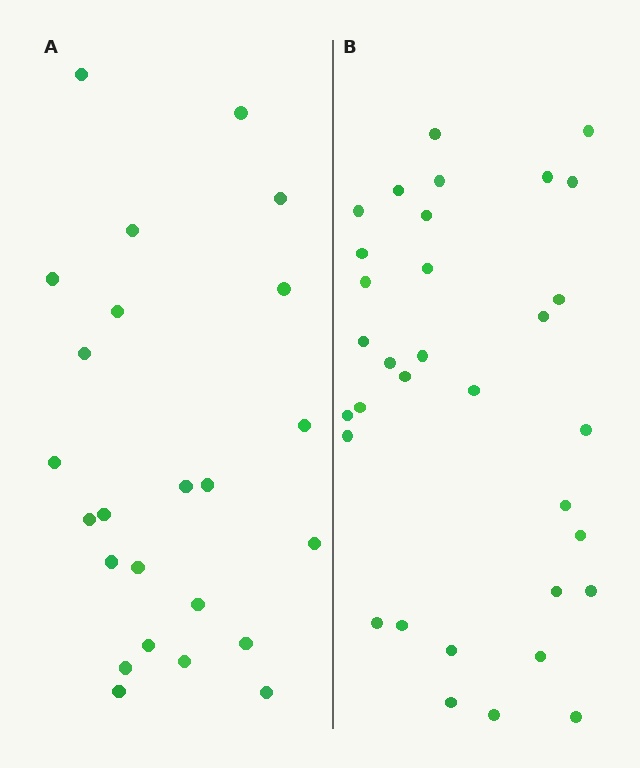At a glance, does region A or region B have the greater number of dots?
Region B (the right region) has more dots.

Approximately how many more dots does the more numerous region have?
Region B has roughly 8 or so more dots than region A.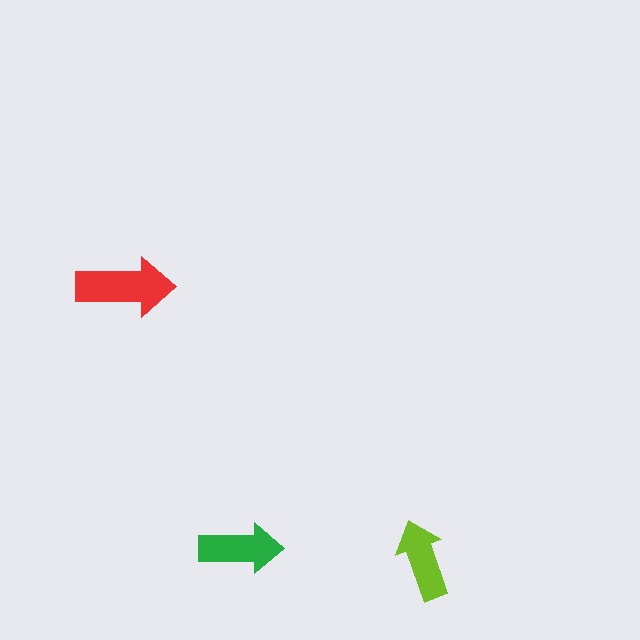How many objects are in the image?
There are 3 objects in the image.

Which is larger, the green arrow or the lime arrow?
The green one.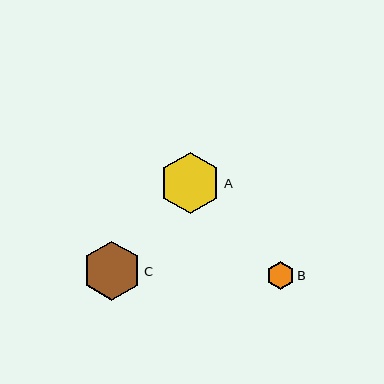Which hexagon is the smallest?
Hexagon B is the smallest with a size of approximately 28 pixels.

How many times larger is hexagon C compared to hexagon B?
Hexagon C is approximately 2.1 times the size of hexagon B.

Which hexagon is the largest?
Hexagon A is the largest with a size of approximately 61 pixels.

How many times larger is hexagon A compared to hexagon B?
Hexagon A is approximately 2.2 times the size of hexagon B.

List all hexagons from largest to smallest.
From largest to smallest: A, C, B.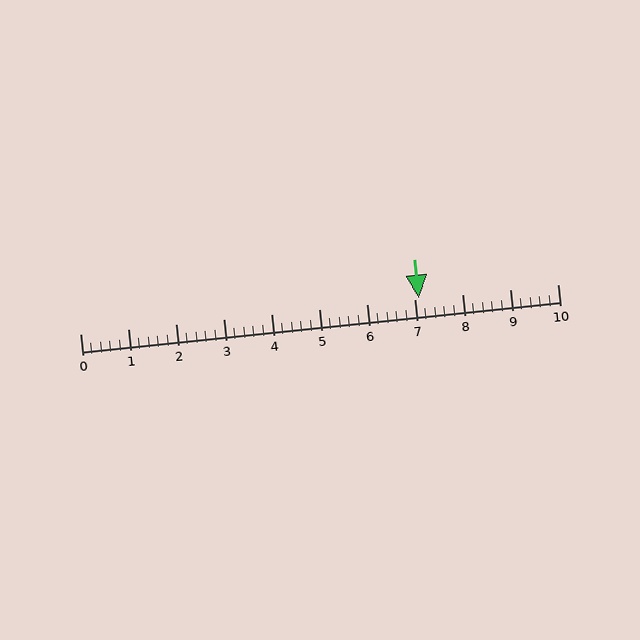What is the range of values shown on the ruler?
The ruler shows values from 0 to 10.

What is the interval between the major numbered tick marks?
The major tick marks are spaced 1 units apart.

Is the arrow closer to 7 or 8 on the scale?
The arrow is closer to 7.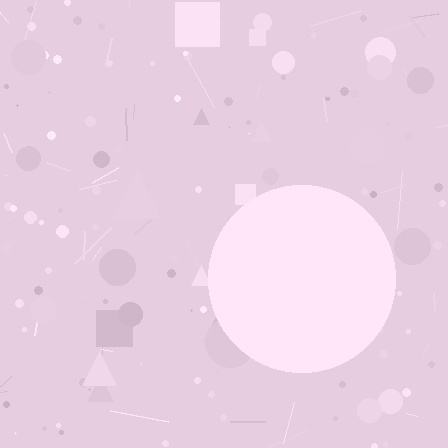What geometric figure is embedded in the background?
A circle is embedded in the background.